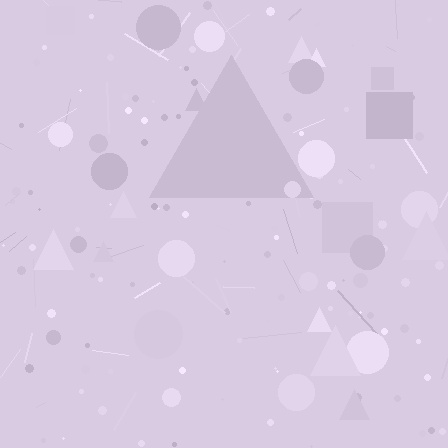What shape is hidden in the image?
A triangle is hidden in the image.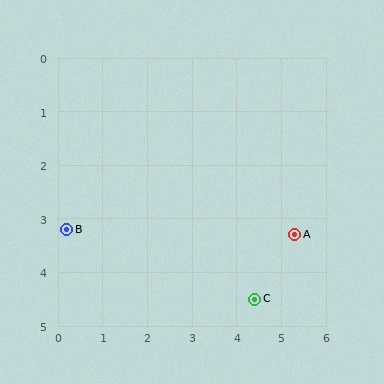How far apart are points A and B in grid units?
Points A and B are about 5.1 grid units apart.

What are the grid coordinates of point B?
Point B is at approximately (0.2, 3.2).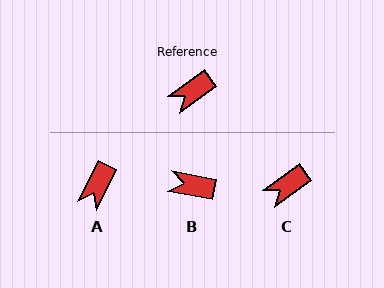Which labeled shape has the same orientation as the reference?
C.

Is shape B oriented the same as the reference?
No, it is off by about 47 degrees.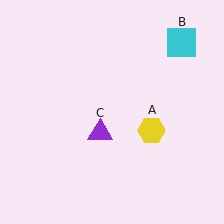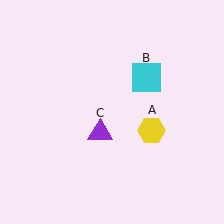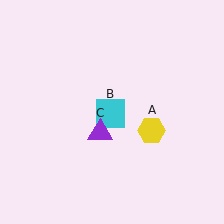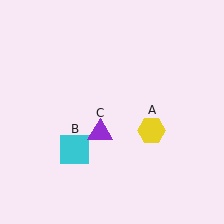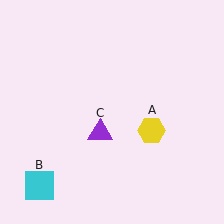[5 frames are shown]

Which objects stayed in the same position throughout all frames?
Yellow hexagon (object A) and purple triangle (object C) remained stationary.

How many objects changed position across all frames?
1 object changed position: cyan square (object B).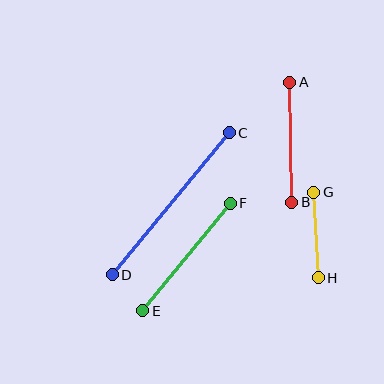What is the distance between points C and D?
The distance is approximately 184 pixels.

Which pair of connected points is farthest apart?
Points C and D are farthest apart.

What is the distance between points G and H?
The distance is approximately 85 pixels.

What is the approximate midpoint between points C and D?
The midpoint is at approximately (171, 204) pixels.